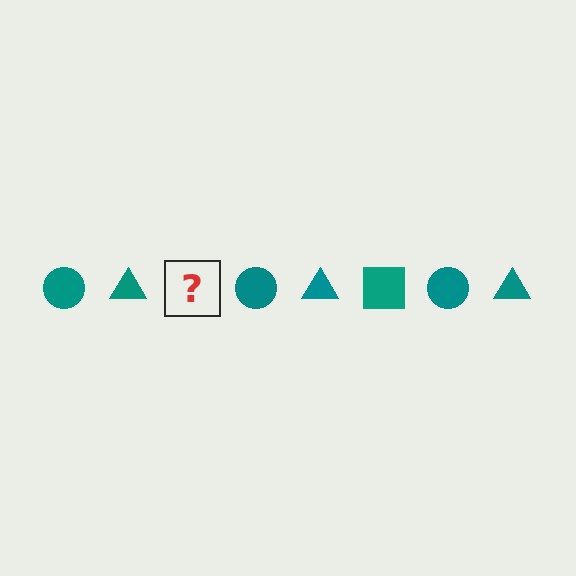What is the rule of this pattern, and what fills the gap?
The rule is that the pattern cycles through circle, triangle, square shapes in teal. The gap should be filled with a teal square.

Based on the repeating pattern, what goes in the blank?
The blank should be a teal square.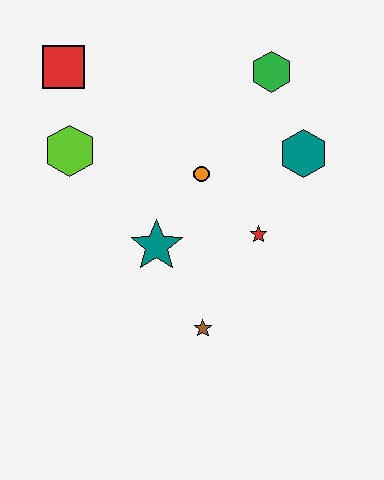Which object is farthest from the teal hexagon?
The red square is farthest from the teal hexagon.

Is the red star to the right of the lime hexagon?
Yes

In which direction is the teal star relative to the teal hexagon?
The teal star is to the left of the teal hexagon.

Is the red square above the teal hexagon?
Yes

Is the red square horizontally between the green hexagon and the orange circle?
No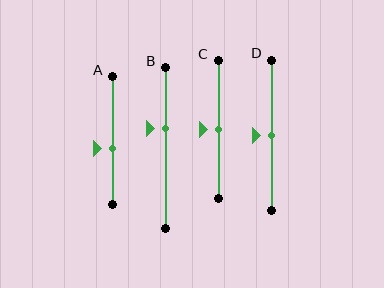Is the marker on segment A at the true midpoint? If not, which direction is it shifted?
No, the marker on segment A is shifted downward by about 6% of the segment length.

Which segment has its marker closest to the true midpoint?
Segment C has its marker closest to the true midpoint.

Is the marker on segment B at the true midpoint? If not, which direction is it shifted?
No, the marker on segment B is shifted upward by about 12% of the segment length.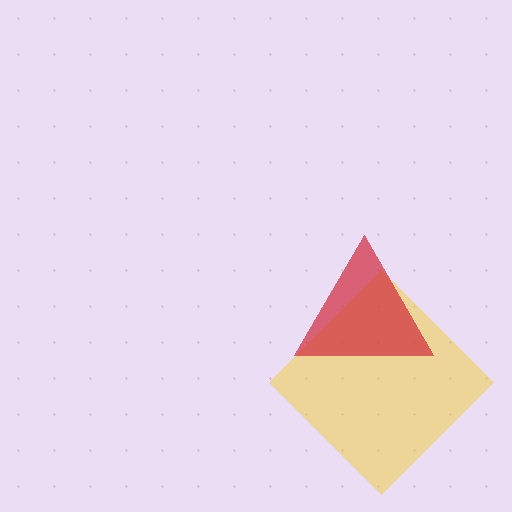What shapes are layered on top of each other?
The layered shapes are: a yellow diamond, a red triangle.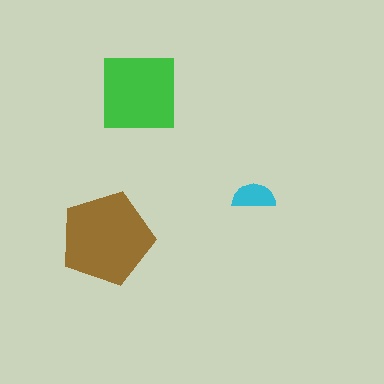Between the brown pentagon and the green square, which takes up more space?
The brown pentagon.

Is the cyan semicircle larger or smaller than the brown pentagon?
Smaller.